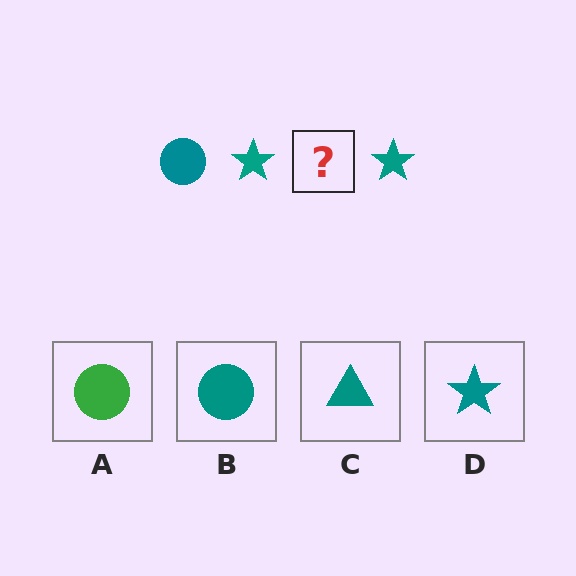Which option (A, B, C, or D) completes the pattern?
B.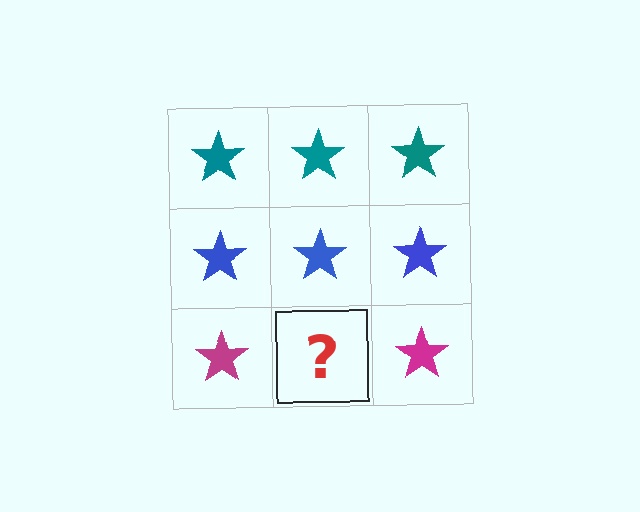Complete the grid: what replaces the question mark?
The question mark should be replaced with a magenta star.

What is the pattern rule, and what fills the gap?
The rule is that each row has a consistent color. The gap should be filled with a magenta star.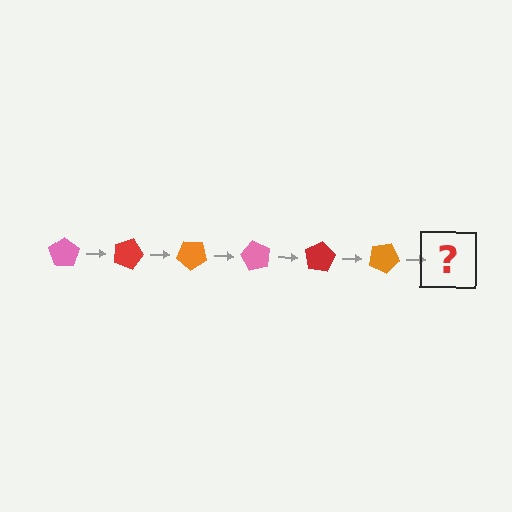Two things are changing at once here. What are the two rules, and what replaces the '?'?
The two rules are that it rotates 20 degrees each step and the color cycles through pink, red, and orange. The '?' should be a pink pentagon, rotated 120 degrees from the start.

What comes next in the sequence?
The next element should be a pink pentagon, rotated 120 degrees from the start.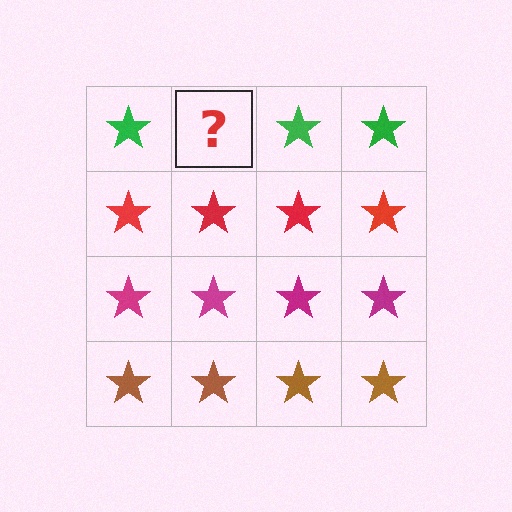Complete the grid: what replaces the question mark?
The question mark should be replaced with a green star.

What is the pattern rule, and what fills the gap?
The rule is that each row has a consistent color. The gap should be filled with a green star.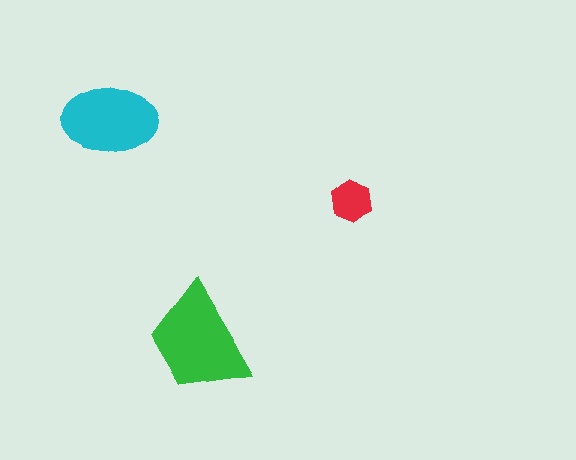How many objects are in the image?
There are 3 objects in the image.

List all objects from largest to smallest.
The green trapezoid, the cyan ellipse, the red hexagon.